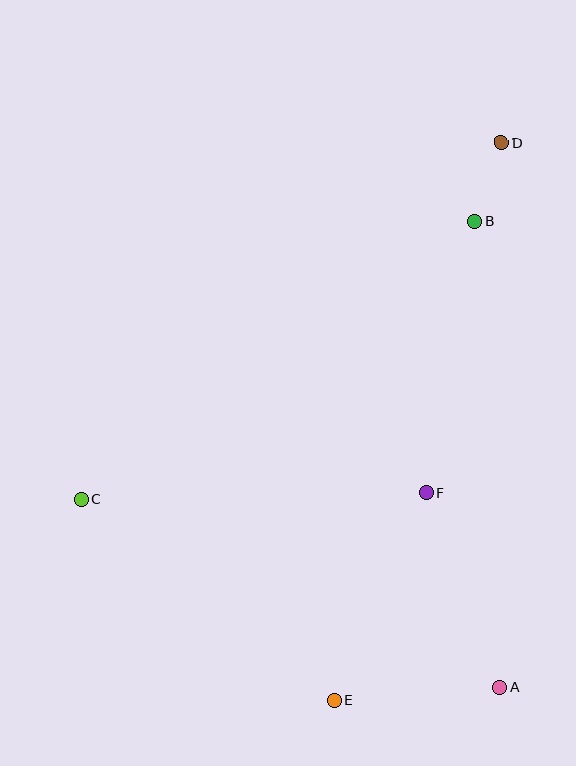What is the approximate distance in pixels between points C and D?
The distance between C and D is approximately 551 pixels.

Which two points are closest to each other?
Points B and D are closest to each other.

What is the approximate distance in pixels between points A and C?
The distance between A and C is approximately 459 pixels.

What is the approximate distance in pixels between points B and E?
The distance between B and E is approximately 499 pixels.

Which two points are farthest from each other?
Points D and E are farthest from each other.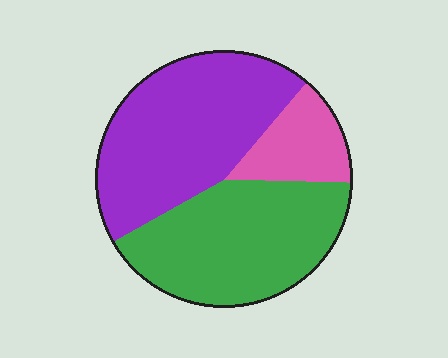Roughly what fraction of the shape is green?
Green covers 41% of the shape.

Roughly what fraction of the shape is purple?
Purple takes up between a quarter and a half of the shape.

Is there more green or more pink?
Green.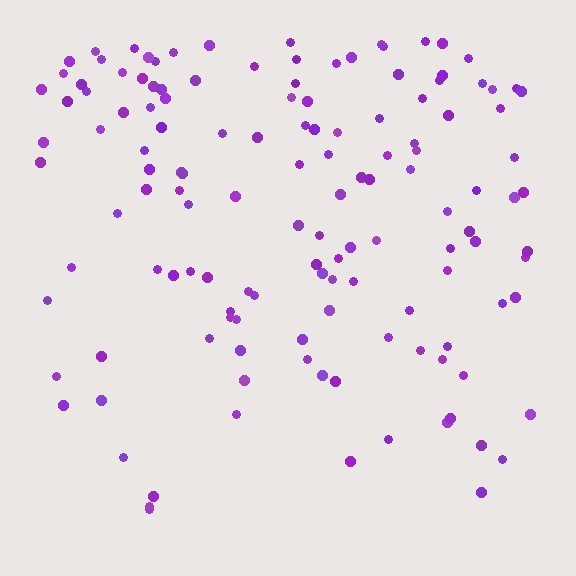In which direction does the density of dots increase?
From bottom to top, with the top side densest.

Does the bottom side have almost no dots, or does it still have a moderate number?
Still a moderate number, just noticeably fewer than the top.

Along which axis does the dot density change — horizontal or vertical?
Vertical.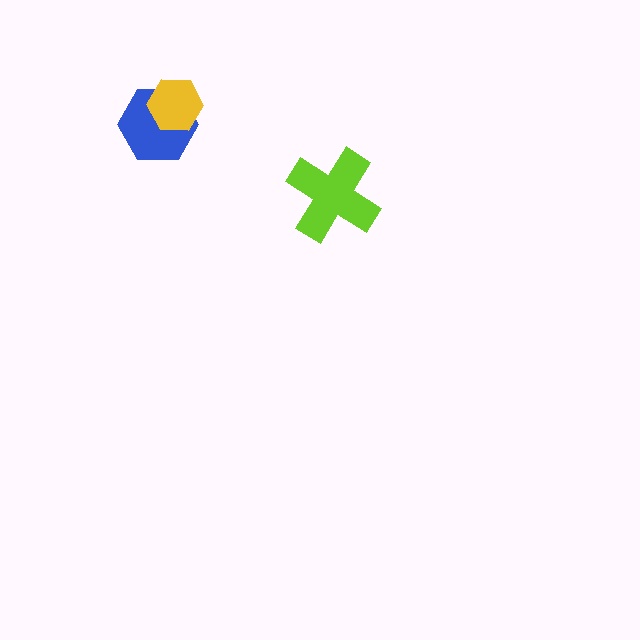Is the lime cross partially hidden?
No, no other shape covers it.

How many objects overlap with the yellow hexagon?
1 object overlaps with the yellow hexagon.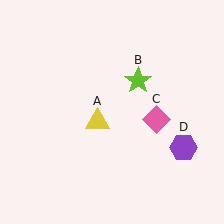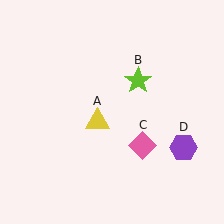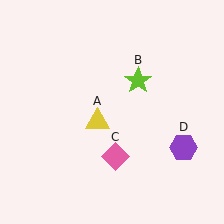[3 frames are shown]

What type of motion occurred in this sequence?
The pink diamond (object C) rotated clockwise around the center of the scene.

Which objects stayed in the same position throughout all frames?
Yellow triangle (object A) and lime star (object B) and purple hexagon (object D) remained stationary.